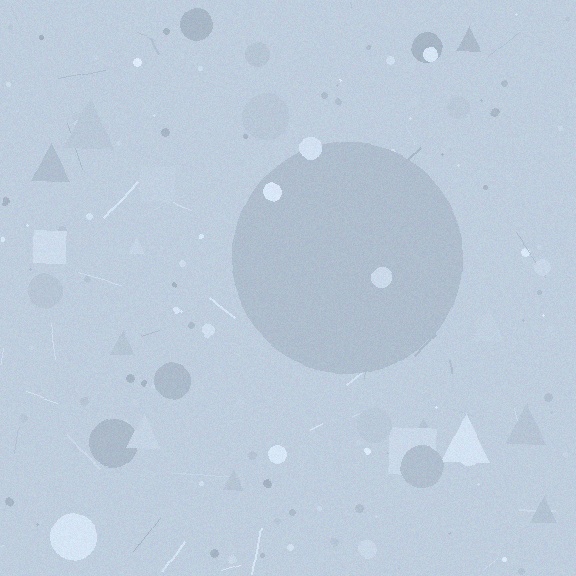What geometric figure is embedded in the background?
A circle is embedded in the background.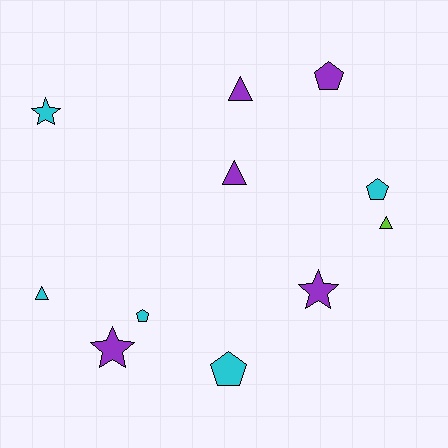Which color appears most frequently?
Cyan, with 5 objects.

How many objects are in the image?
There are 11 objects.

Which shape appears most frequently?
Triangle, with 4 objects.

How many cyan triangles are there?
There is 1 cyan triangle.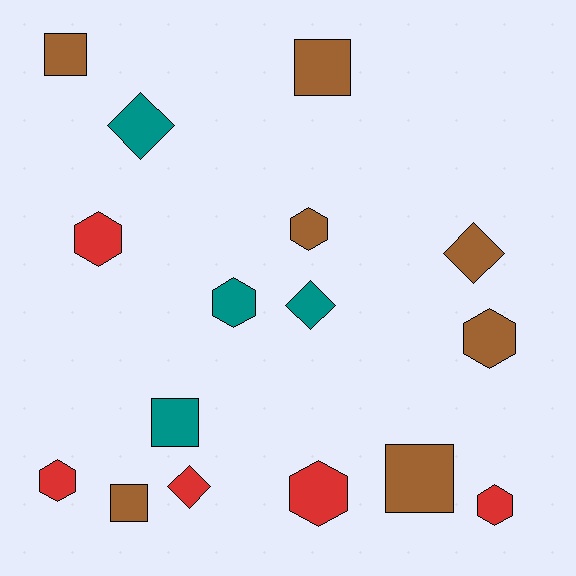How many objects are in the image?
There are 16 objects.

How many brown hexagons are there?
There are 2 brown hexagons.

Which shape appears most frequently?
Hexagon, with 7 objects.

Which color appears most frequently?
Brown, with 7 objects.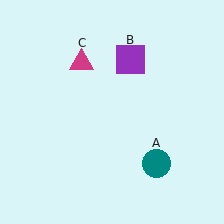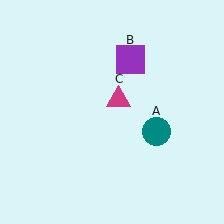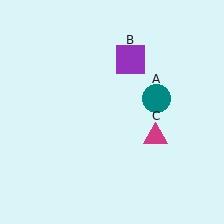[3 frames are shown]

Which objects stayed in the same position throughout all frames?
Purple square (object B) remained stationary.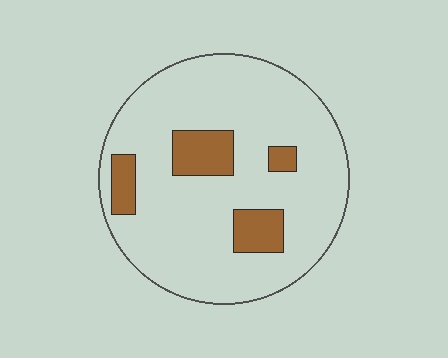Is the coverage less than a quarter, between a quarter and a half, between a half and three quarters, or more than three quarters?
Less than a quarter.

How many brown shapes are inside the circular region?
4.